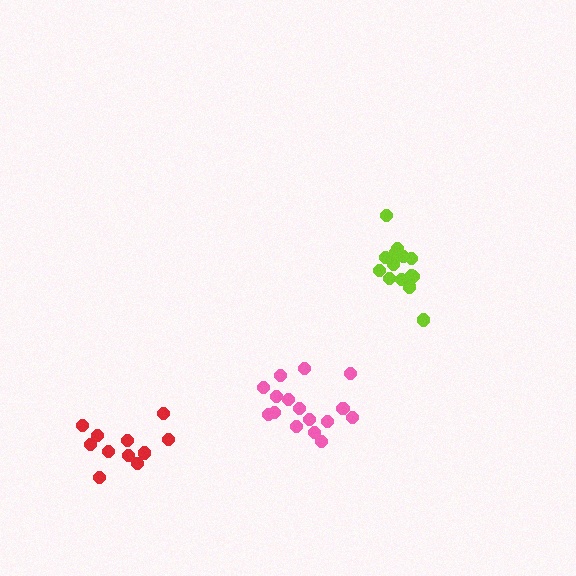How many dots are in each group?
Group 1: 16 dots, Group 2: 15 dots, Group 3: 11 dots (42 total).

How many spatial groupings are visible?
There are 3 spatial groupings.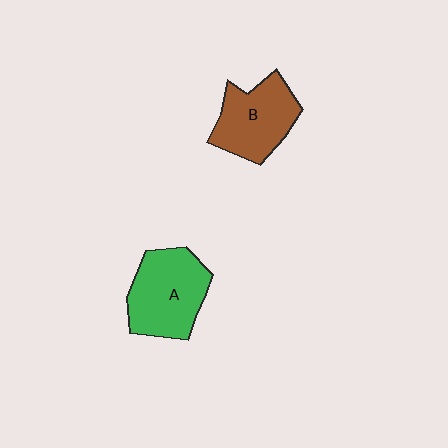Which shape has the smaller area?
Shape B (brown).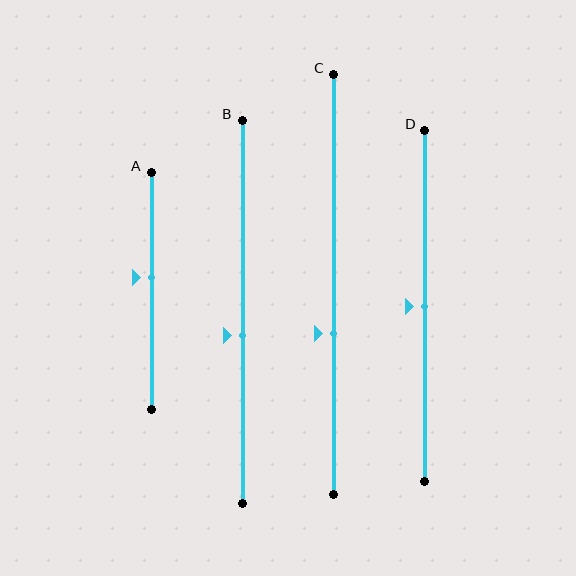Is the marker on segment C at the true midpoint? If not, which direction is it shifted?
No, the marker on segment C is shifted downward by about 12% of the segment length.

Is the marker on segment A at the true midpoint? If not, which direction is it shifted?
No, the marker on segment A is shifted upward by about 6% of the segment length.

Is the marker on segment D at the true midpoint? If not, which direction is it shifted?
Yes, the marker on segment D is at the true midpoint.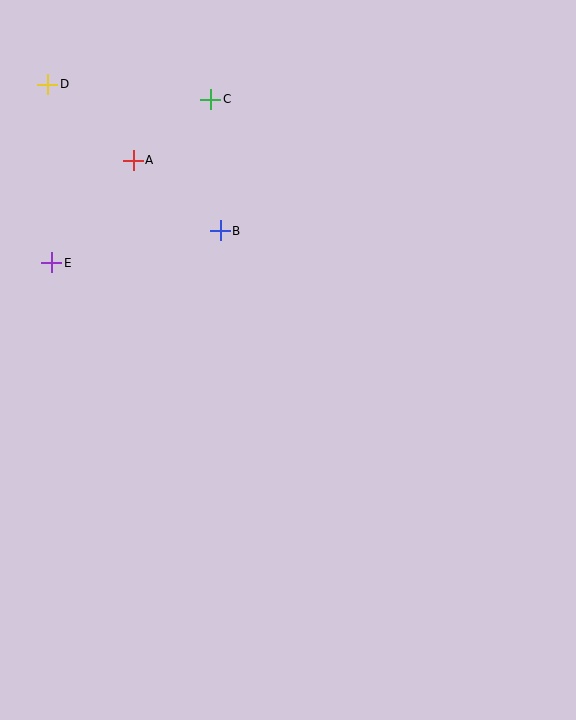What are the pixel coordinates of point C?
Point C is at (211, 99).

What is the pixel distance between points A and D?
The distance between A and D is 114 pixels.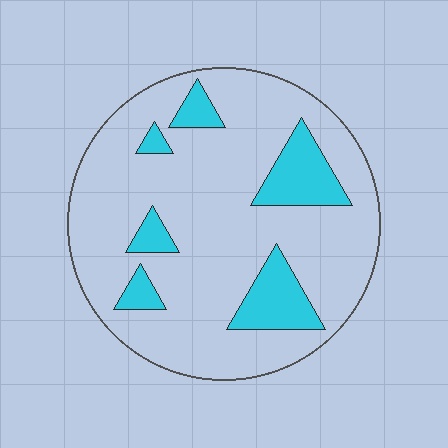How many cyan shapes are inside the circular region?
6.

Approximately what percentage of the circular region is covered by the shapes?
Approximately 20%.